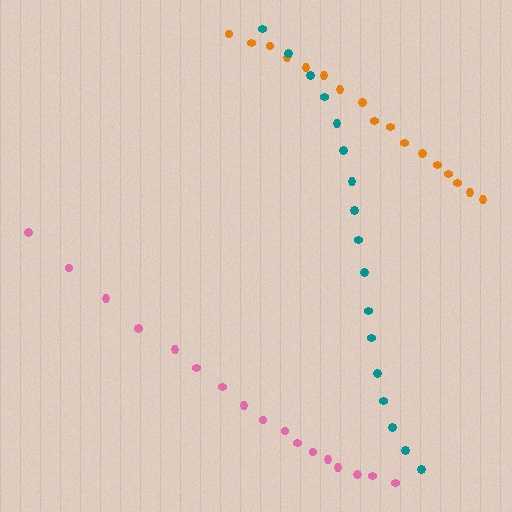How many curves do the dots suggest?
There are 3 distinct paths.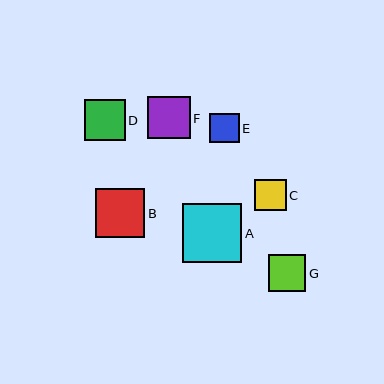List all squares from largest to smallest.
From largest to smallest: A, B, F, D, G, C, E.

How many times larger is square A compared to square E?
Square A is approximately 2.0 times the size of square E.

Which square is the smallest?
Square E is the smallest with a size of approximately 29 pixels.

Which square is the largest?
Square A is the largest with a size of approximately 59 pixels.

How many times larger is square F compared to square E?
Square F is approximately 1.5 times the size of square E.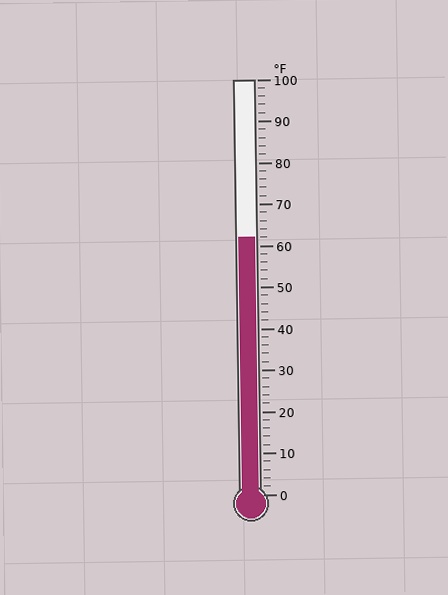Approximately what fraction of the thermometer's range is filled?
The thermometer is filled to approximately 60% of its range.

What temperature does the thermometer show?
The thermometer shows approximately 62°F.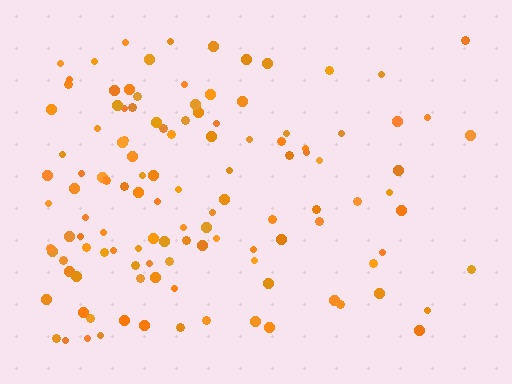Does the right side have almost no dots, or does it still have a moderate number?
Still a moderate number, just noticeably fewer than the left.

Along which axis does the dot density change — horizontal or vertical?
Horizontal.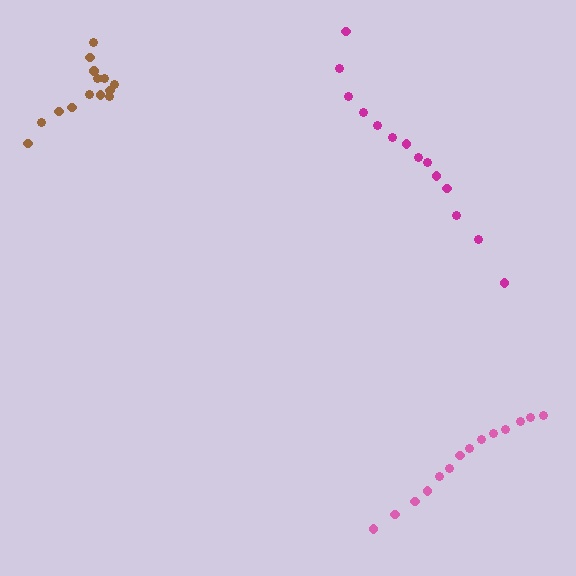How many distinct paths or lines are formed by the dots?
There are 3 distinct paths.